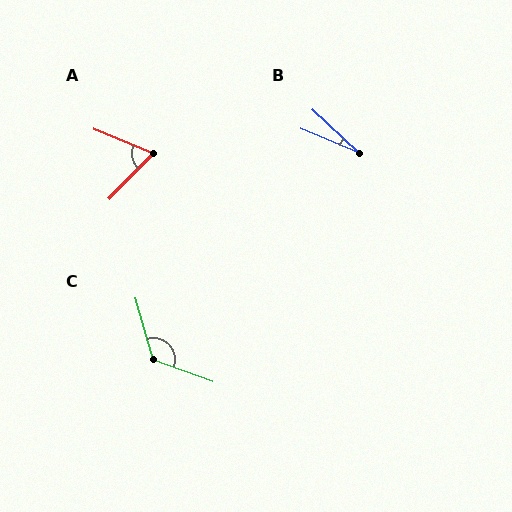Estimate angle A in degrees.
Approximately 68 degrees.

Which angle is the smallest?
B, at approximately 21 degrees.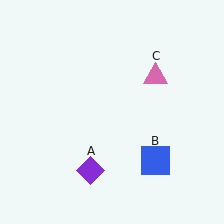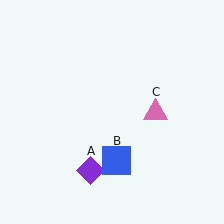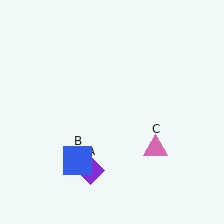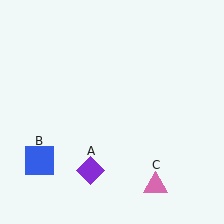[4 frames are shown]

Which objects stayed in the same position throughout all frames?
Purple diamond (object A) remained stationary.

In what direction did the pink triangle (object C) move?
The pink triangle (object C) moved down.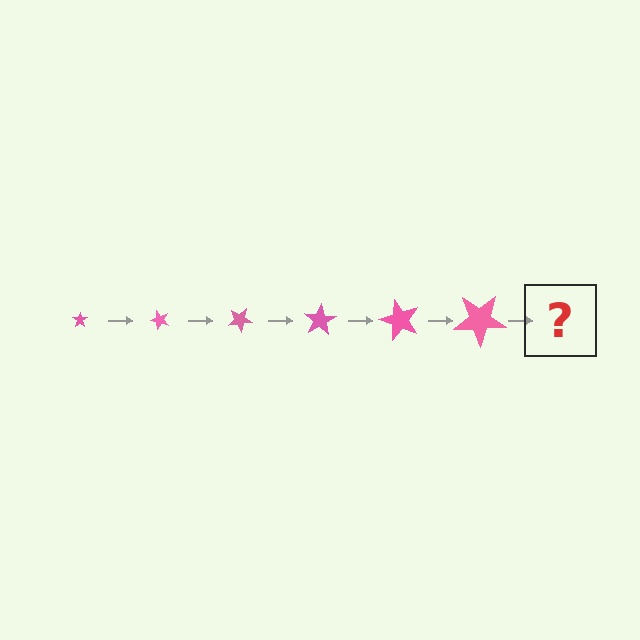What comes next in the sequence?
The next element should be a star, larger than the previous one and rotated 300 degrees from the start.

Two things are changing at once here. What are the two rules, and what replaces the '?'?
The two rules are that the star grows larger each step and it rotates 50 degrees each step. The '?' should be a star, larger than the previous one and rotated 300 degrees from the start.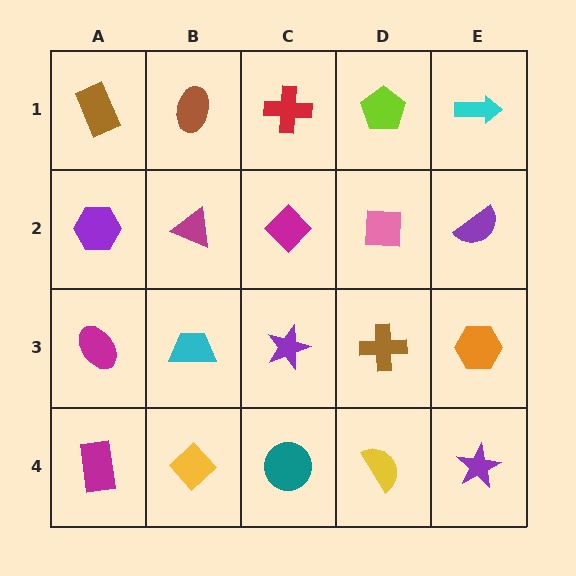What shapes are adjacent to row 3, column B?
A magenta triangle (row 2, column B), a yellow diamond (row 4, column B), a magenta ellipse (row 3, column A), a purple star (row 3, column C).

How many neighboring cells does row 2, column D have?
4.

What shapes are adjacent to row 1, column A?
A purple hexagon (row 2, column A), a brown ellipse (row 1, column B).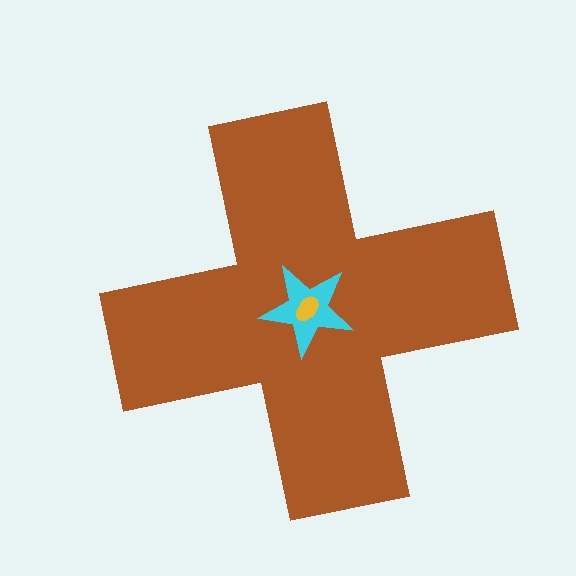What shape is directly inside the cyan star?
The yellow ellipse.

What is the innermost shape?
The yellow ellipse.